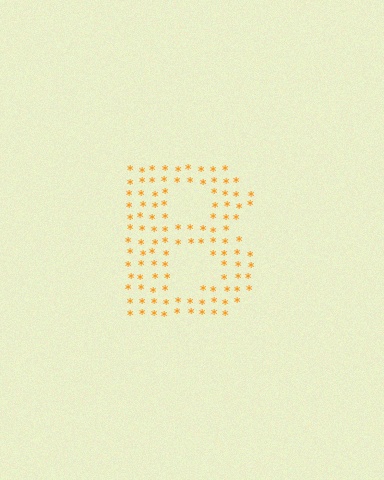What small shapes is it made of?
It is made of small asterisks.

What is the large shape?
The large shape is the letter B.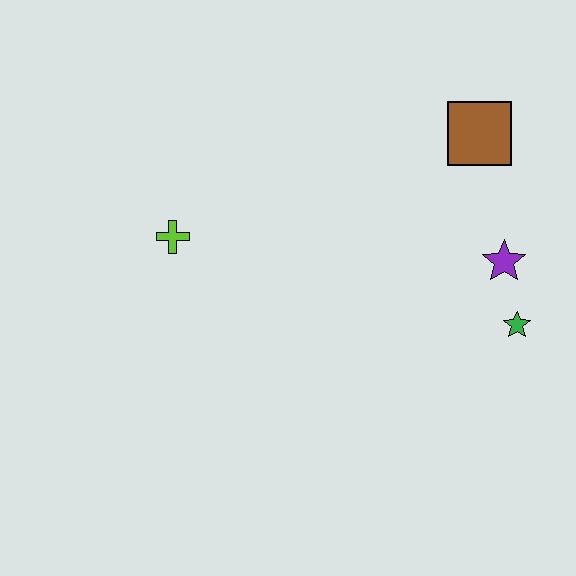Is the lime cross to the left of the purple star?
Yes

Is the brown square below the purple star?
No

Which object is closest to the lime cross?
The brown square is closest to the lime cross.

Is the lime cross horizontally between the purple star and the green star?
No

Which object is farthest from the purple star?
The lime cross is farthest from the purple star.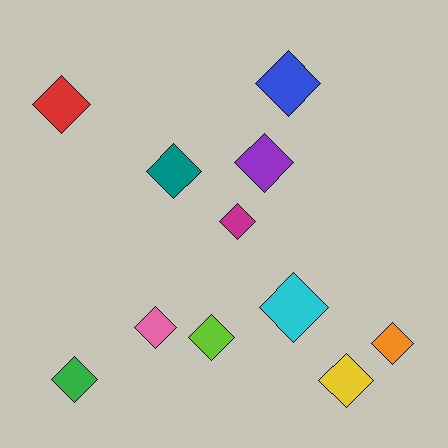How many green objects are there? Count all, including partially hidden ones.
There is 1 green object.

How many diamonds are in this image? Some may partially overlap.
There are 11 diamonds.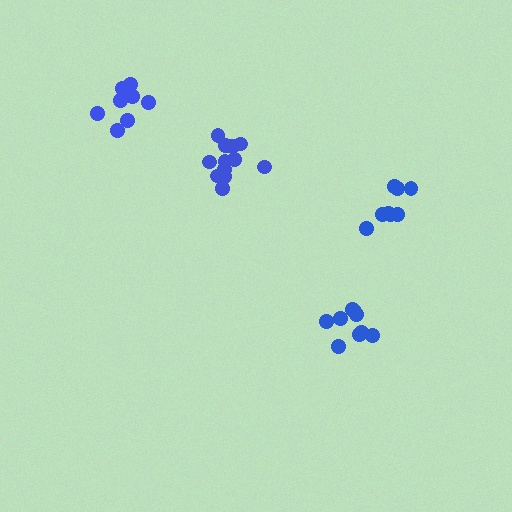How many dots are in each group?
Group 1: 9 dots, Group 2: 12 dots, Group 3: 8 dots, Group 4: 9 dots (38 total).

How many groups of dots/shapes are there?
There are 4 groups.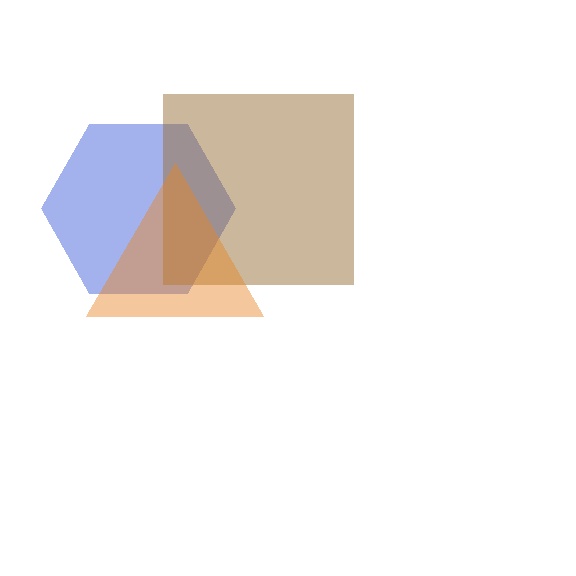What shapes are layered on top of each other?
The layered shapes are: a blue hexagon, a brown square, an orange triangle.